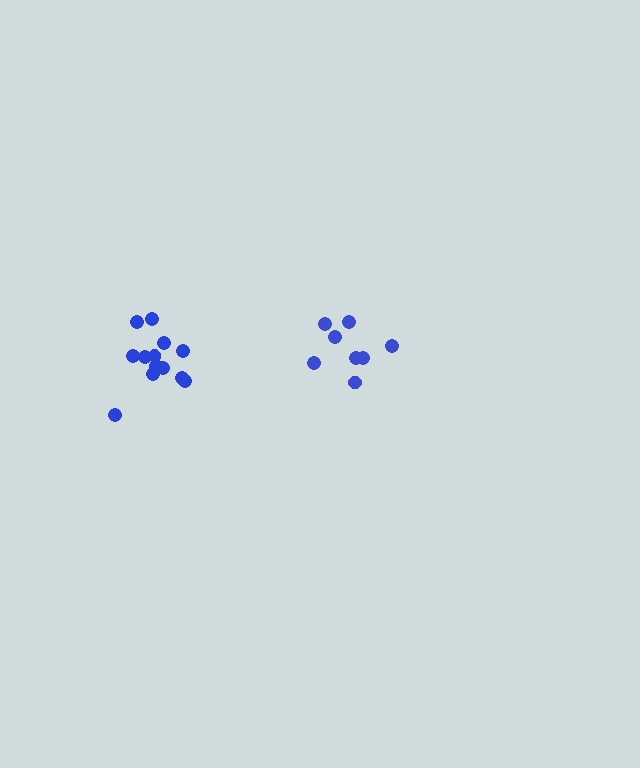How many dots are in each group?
Group 1: 8 dots, Group 2: 13 dots (21 total).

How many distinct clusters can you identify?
There are 2 distinct clusters.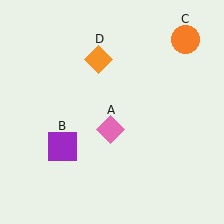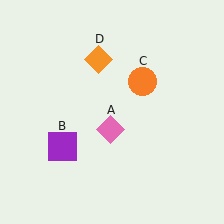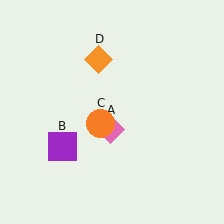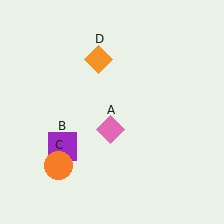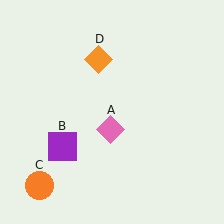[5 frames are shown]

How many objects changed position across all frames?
1 object changed position: orange circle (object C).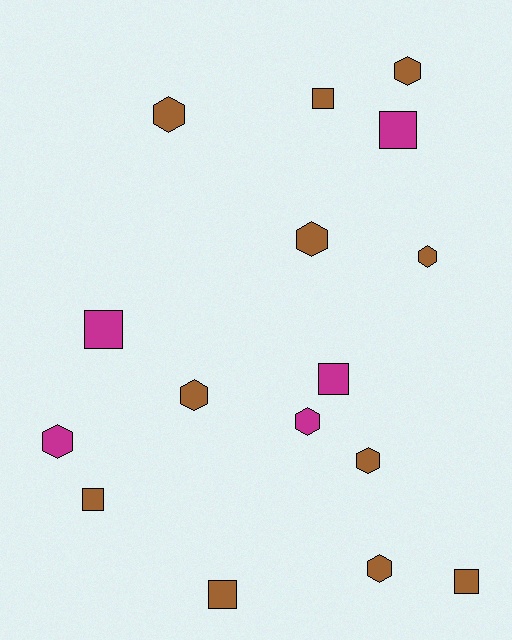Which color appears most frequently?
Brown, with 11 objects.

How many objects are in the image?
There are 16 objects.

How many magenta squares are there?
There are 3 magenta squares.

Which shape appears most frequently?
Hexagon, with 9 objects.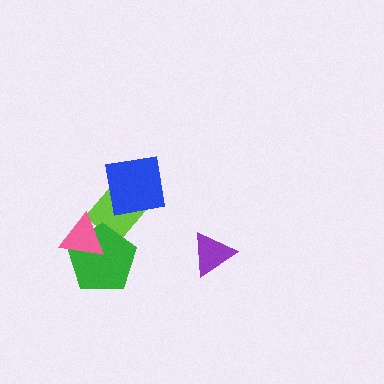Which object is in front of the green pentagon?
The pink triangle is in front of the green pentagon.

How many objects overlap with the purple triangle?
0 objects overlap with the purple triangle.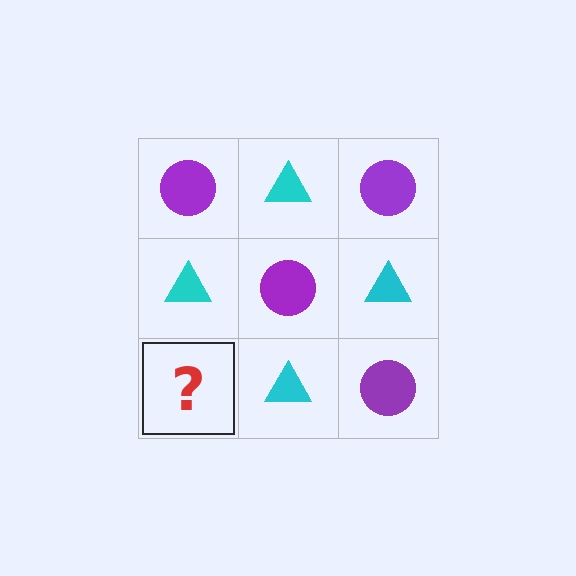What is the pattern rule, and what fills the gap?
The rule is that it alternates purple circle and cyan triangle in a checkerboard pattern. The gap should be filled with a purple circle.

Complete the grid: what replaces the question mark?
The question mark should be replaced with a purple circle.